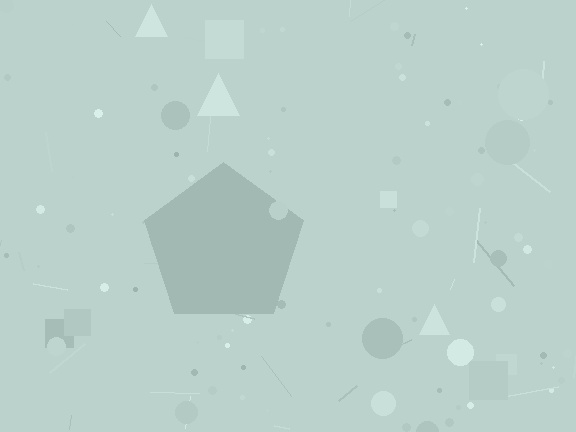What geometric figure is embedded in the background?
A pentagon is embedded in the background.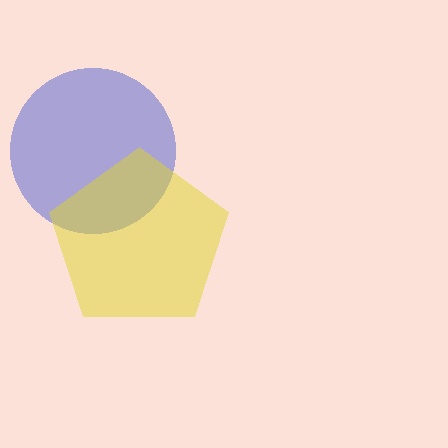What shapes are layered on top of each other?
The layered shapes are: a blue circle, a yellow pentagon.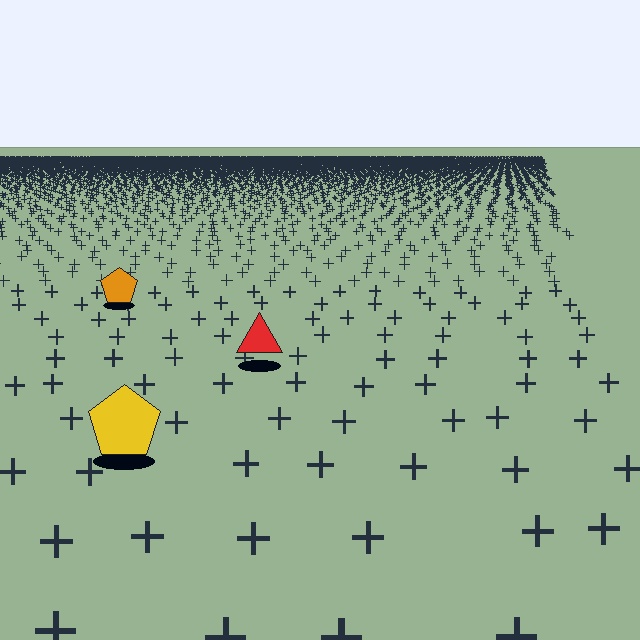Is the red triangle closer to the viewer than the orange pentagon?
Yes. The red triangle is closer — you can tell from the texture gradient: the ground texture is coarser near it.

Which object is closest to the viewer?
The yellow pentagon is closest. The texture marks near it are larger and more spread out.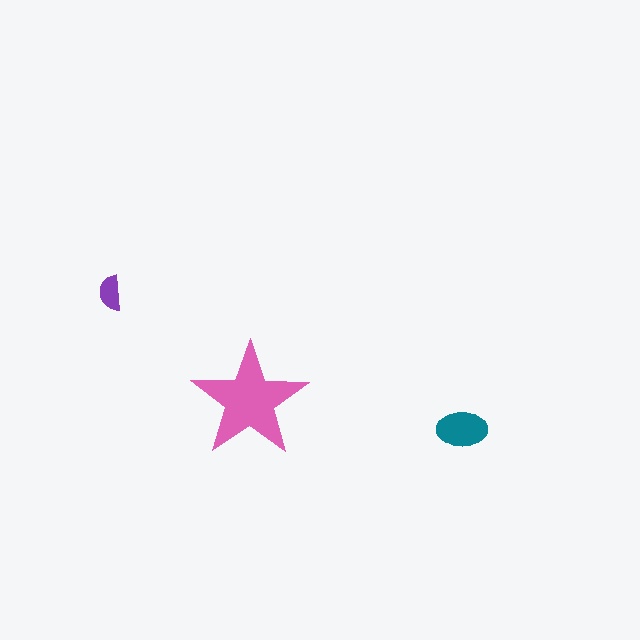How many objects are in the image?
There are 3 objects in the image.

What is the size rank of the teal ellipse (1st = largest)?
2nd.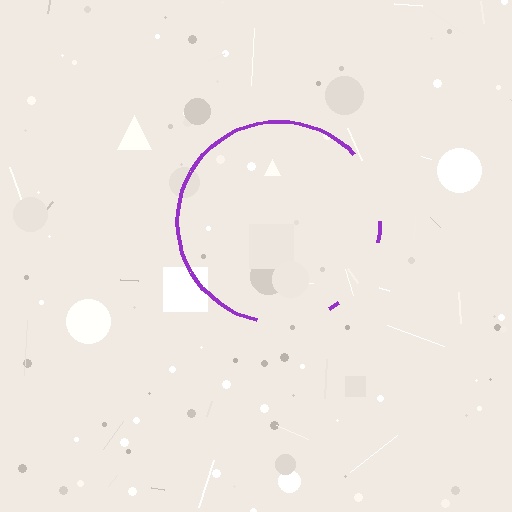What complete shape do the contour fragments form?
The contour fragments form a circle.